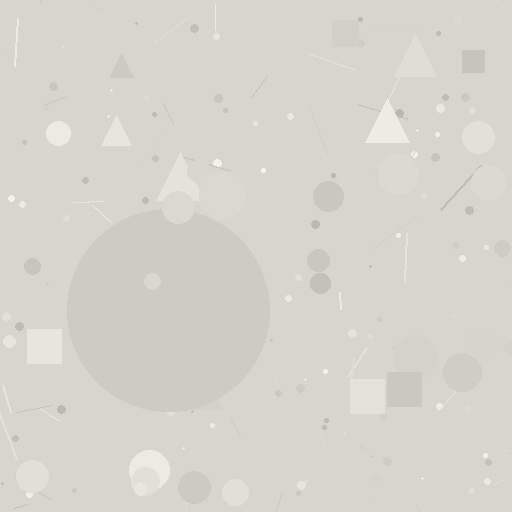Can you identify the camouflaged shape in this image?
The camouflaged shape is a circle.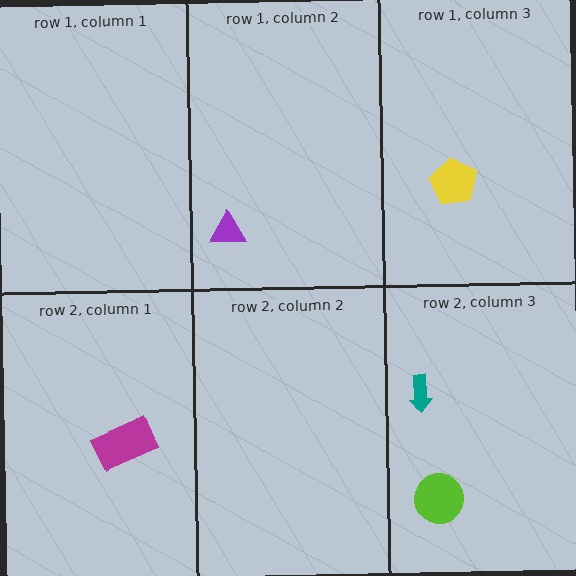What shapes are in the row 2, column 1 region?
The magenta rectangle.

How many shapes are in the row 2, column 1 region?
1.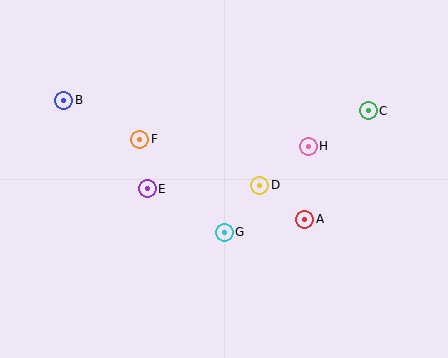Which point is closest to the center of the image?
Point D at (260, 185) is closest to the center.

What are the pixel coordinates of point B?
Point B is at (64, 100).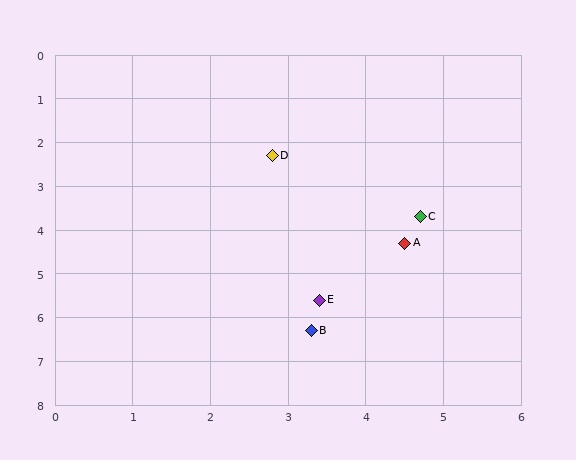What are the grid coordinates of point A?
Point A is at approximately (4.5, 4.3).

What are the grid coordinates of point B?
Point B is at approximately (3.3, 6.3).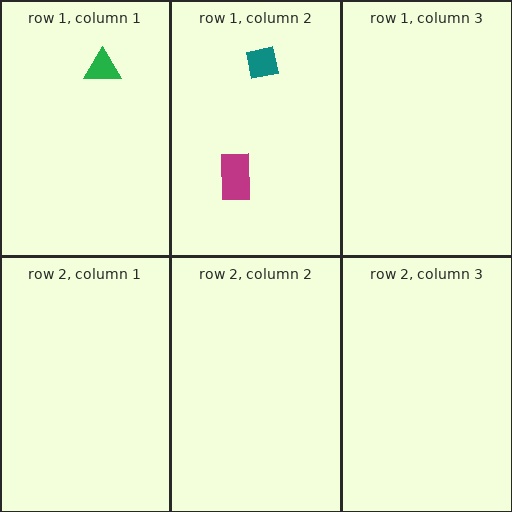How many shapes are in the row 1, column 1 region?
1.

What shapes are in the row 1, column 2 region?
The magenta rectangle, the teal square.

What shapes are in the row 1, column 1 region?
The green triangle.